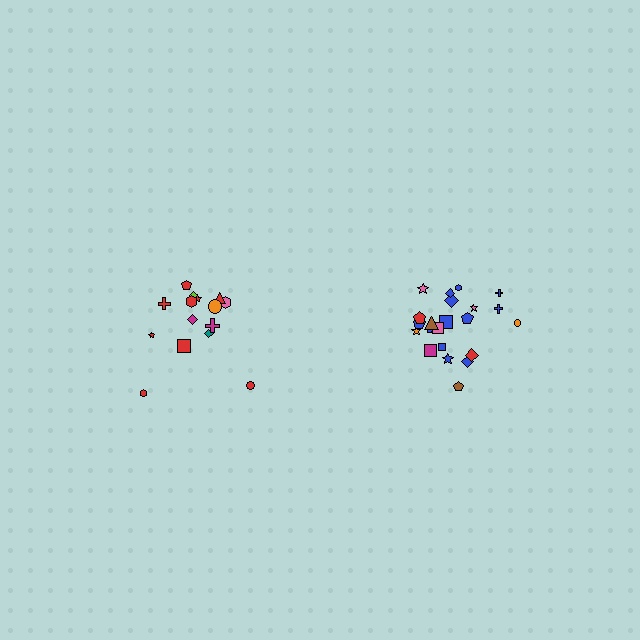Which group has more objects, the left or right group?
The right group.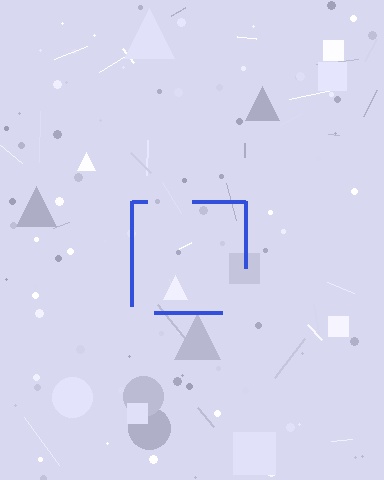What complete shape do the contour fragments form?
The contour fragments form a square.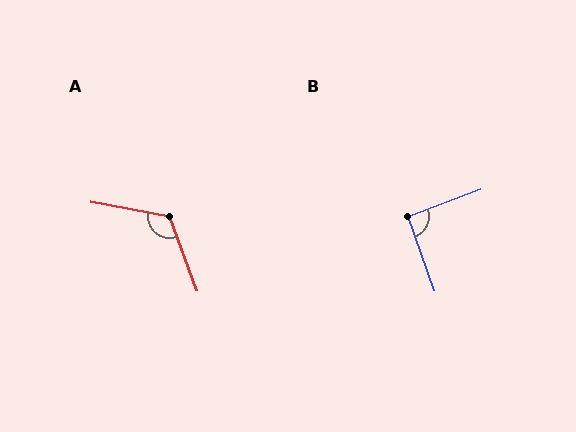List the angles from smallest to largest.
B (91°), A (121°).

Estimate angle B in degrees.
Approximately 91 degrees.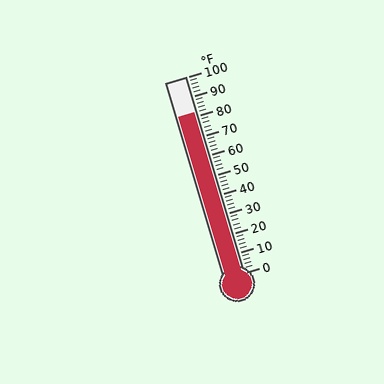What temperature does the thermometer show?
The thermometer shows approximately 82°F.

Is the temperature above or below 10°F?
The temperature is above 10°F.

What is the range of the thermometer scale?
The thermometer scale ranges from 0°F to 100°F.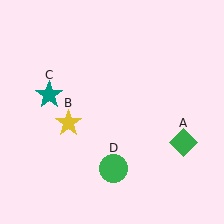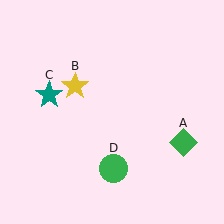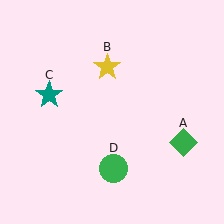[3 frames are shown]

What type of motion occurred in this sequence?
The yellow star (object B) rotated clockwise around the center of the scene.